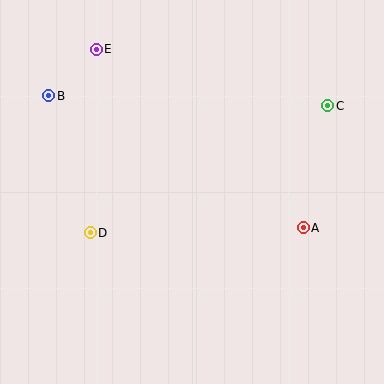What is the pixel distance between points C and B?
The distance between C and B is 279 pixels.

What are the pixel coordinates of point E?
Point E is at (96, 49).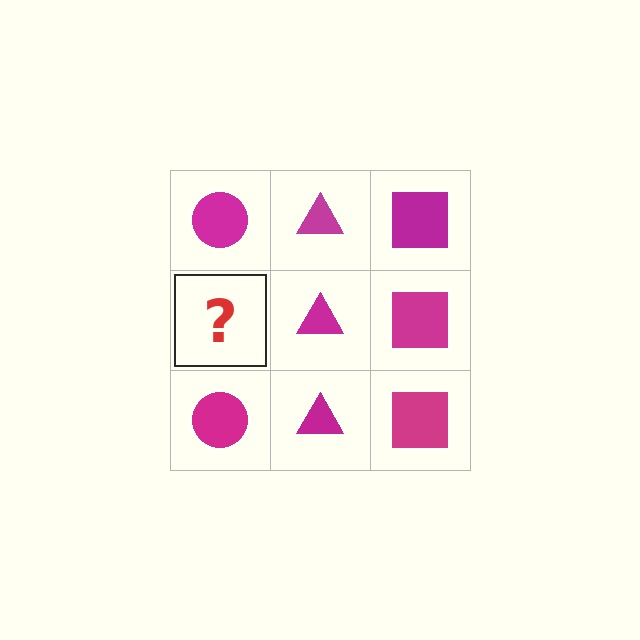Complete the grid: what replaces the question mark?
The question mark should be replaced with a magenta circle.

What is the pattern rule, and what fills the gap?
The rule is that each column has a consistent shape. The gap should be filled with a magenta circle.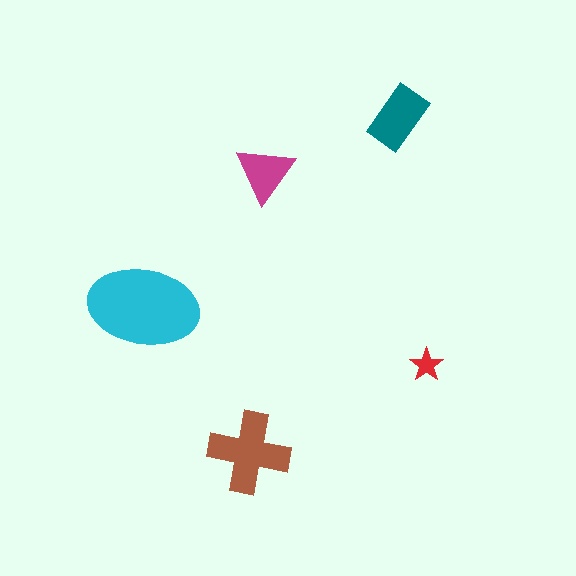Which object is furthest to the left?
The cyan ellipse is leftmost.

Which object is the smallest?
The red star.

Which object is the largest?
The cyan ellipse.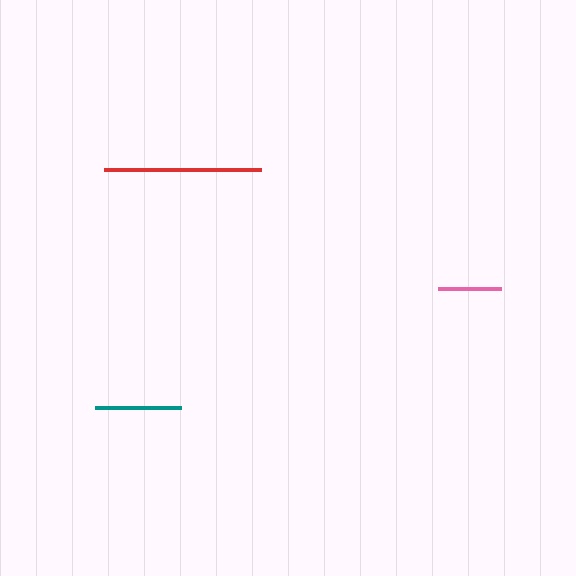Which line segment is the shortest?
The pink line is the shortest at approximately 63 pixels.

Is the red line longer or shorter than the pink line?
The red line is longer than the pink line.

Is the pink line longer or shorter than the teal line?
The teal line is longer than the pink line.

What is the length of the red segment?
The red segment is approximately 157 pixels long.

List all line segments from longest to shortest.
From longest to shortest: red, teal, pink.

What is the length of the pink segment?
The pink segment is approximately 63 pixels long.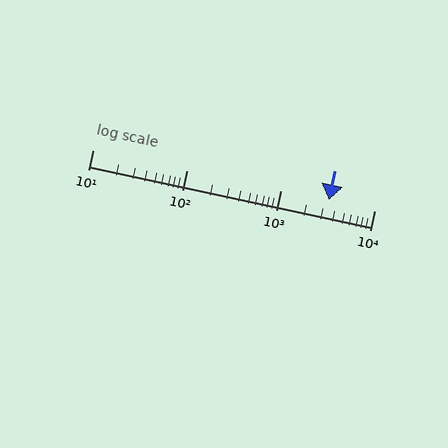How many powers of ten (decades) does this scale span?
The scale spans 3 decades, from 10 to 10000.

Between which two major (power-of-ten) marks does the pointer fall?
The pointer is between 1000 and 10000.